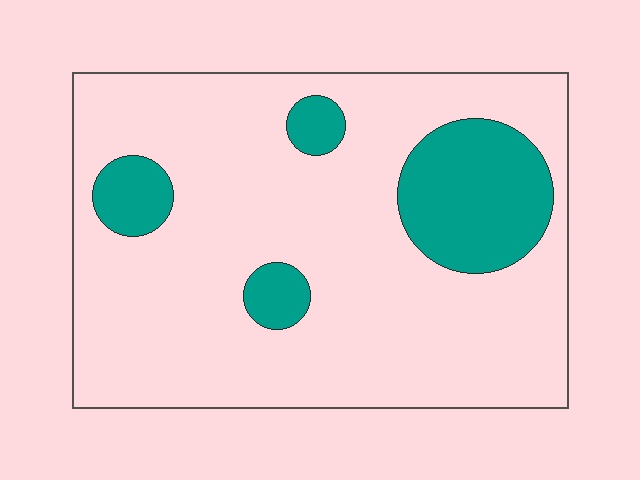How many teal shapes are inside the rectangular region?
4.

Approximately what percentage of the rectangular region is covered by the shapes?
Approximately 20%.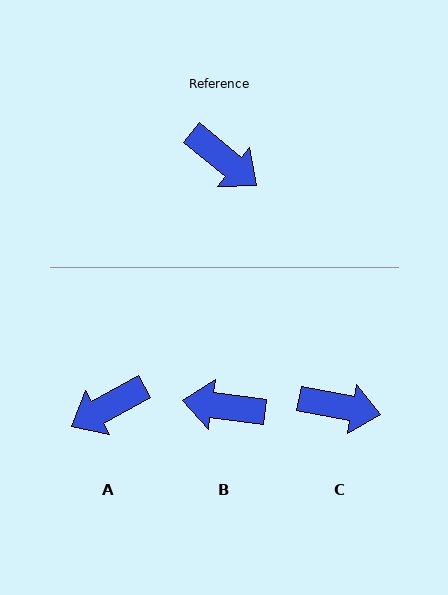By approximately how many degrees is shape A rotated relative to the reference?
Approximately 112 degrees clockwise.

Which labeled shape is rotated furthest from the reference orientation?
B, about 149 degrees away.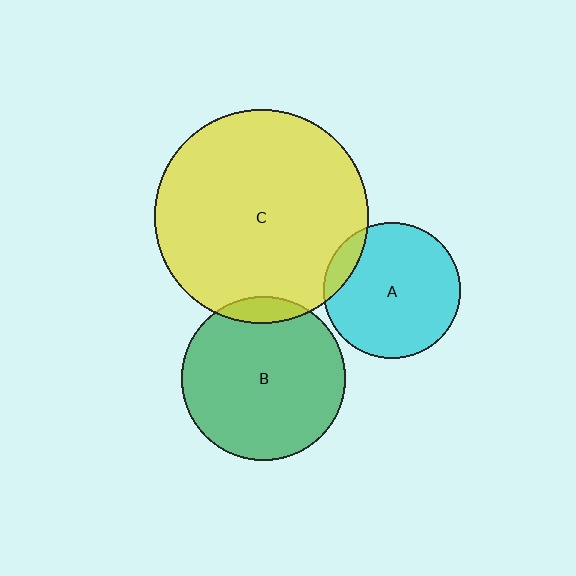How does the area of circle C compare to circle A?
Approximately 2.5 times.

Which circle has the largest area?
Circle C (yellow).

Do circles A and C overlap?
Yes.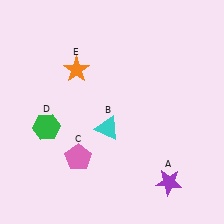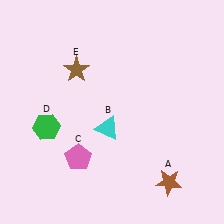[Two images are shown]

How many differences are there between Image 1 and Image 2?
There are 2 differences between the two images.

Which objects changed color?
A changed from purple to brown. E changed from orange to brown.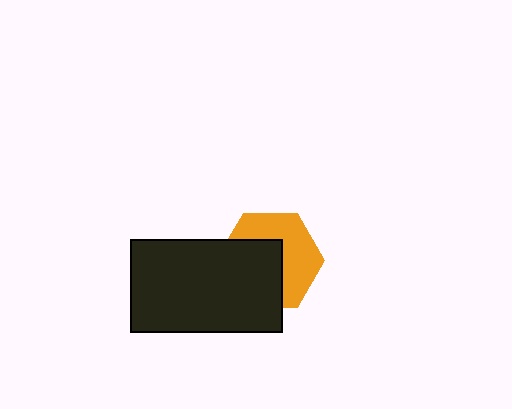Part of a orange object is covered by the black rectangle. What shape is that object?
It is a hexagon.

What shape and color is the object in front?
The object in front is a black rectangle.